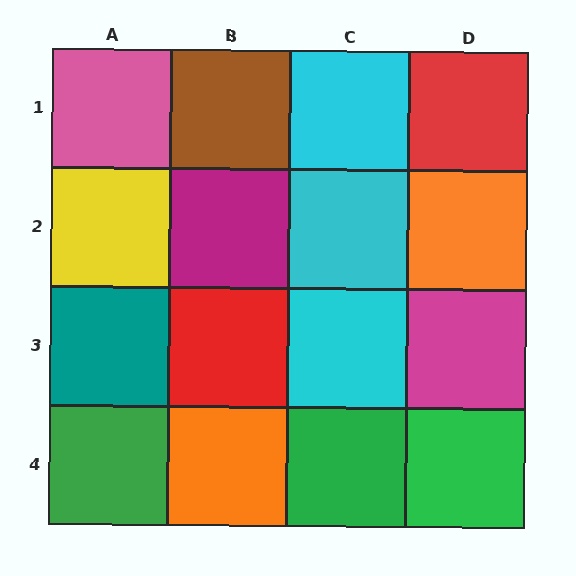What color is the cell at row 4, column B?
Orange.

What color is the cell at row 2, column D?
Orange.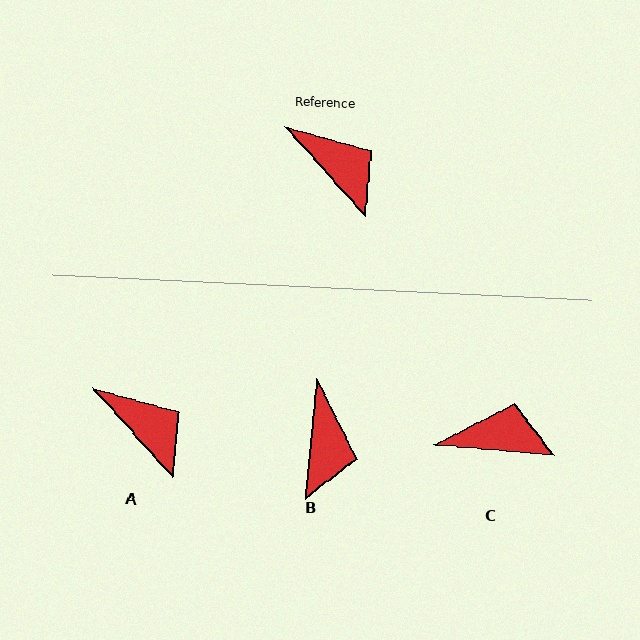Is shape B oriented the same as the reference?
No, it is off by about 48 degrees.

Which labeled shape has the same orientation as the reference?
A.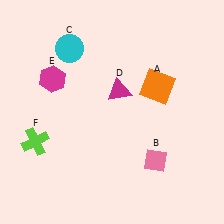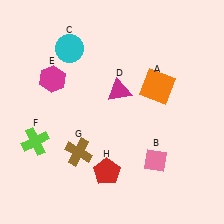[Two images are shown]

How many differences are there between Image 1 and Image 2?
There are 2 differences between the two images.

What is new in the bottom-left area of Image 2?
A brown cross (G) was added in the bottom-left area of Image 2.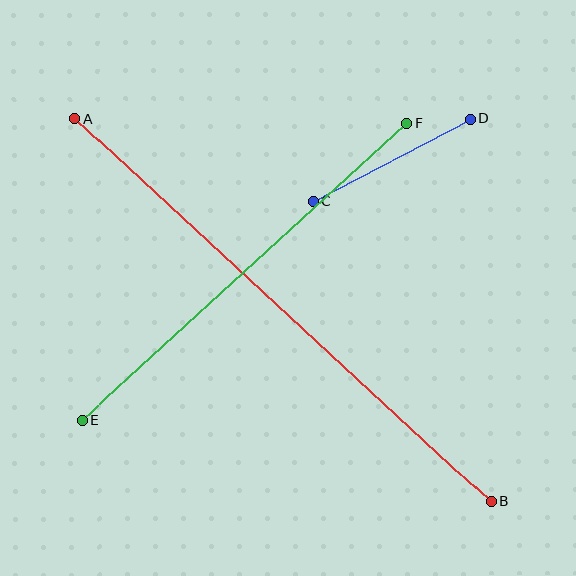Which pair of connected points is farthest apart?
Points A and B are farthest apart.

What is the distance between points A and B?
The distance is approximately 566 pixels.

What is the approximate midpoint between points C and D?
The midpoint is at approximately (391, 160) pixels.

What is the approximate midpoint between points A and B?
The midpoint is at approximately (282, 310) pixels.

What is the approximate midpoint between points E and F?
The midpoint is at approximately (244, 271) pixels.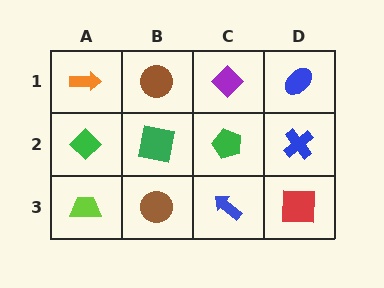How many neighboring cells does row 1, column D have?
2.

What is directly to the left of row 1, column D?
A purple diamond.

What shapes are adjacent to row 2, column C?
A purple diamond (row 1, column C), a blue arrow (row 3, column C), a green square (row 2, column B), a blue cross (row 2, column D).